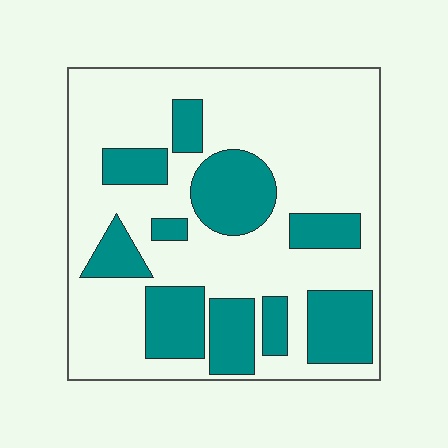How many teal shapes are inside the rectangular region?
10.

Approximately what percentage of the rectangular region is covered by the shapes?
Approximately 30%.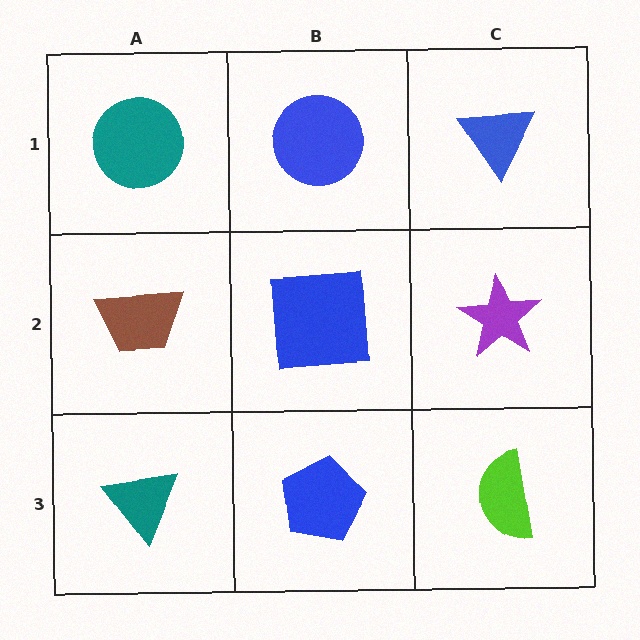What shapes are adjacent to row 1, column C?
A purple star (row 2, column C), a blue circle (row 1, column B).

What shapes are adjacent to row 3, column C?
A purple star (row 2, column C), a blue pentagon (row 3, column B).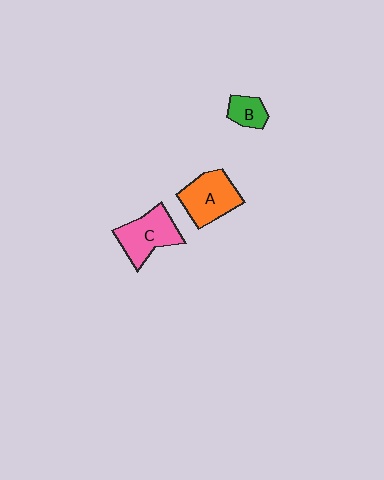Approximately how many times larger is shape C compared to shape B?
Approximately 2.1 times.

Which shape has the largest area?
Shape A (orange).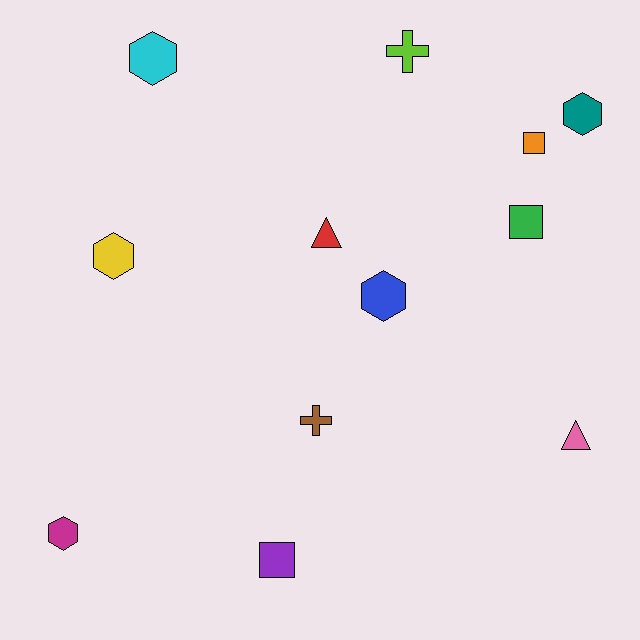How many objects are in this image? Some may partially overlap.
There are 12 objects.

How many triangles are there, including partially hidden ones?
There are 2 triangles.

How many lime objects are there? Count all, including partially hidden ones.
There is 1 lime object.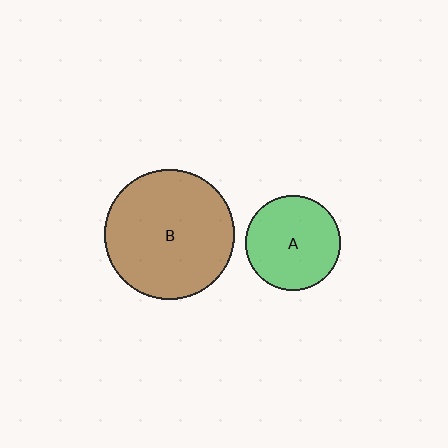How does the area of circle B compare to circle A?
Approximately 1.9 times.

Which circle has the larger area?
Circle B (brown).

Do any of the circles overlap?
No, none of the circles overlap.